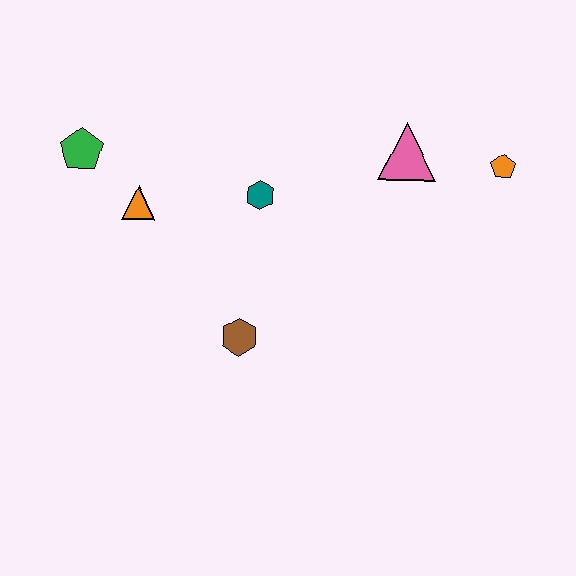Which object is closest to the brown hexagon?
The teal hexagon is closest to the brown hexagon.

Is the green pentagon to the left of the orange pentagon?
Yes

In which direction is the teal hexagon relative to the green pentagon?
The teal hexagon is to the right of the green pentagon.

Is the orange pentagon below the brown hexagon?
No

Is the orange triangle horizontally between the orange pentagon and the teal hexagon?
No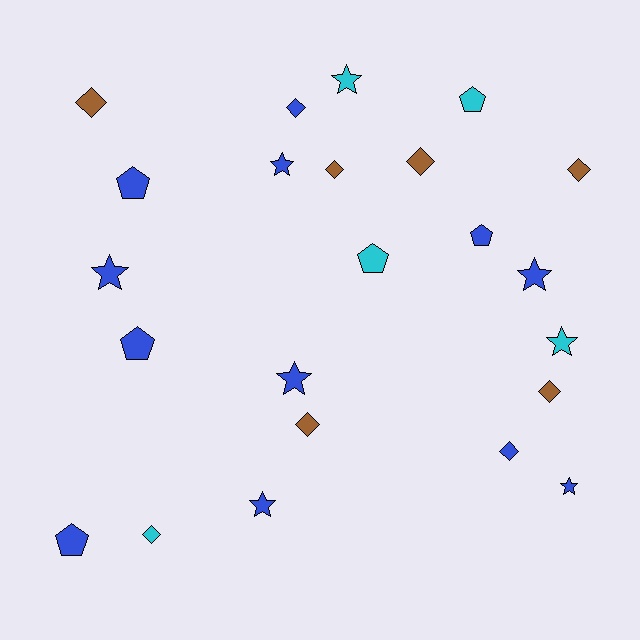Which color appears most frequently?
Blue, with 12 objects.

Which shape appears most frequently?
Diamond, with 9 objects.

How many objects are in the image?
There are 23 objects.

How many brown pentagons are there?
There are no brown pentagons.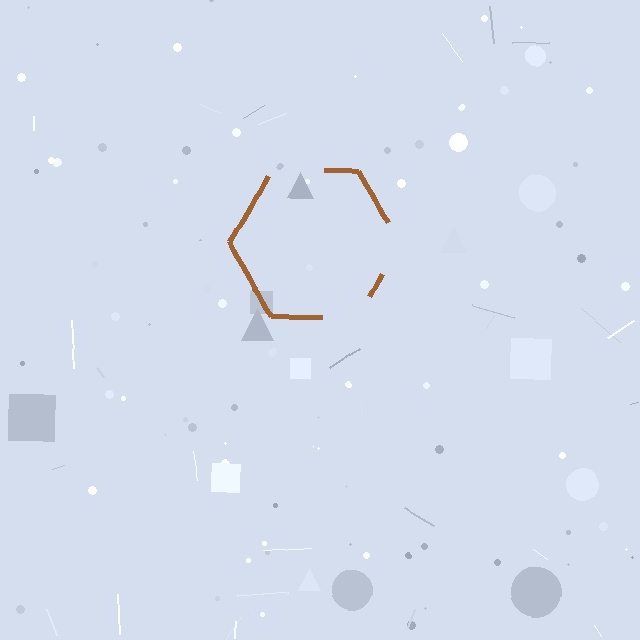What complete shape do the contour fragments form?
The contour fragments form a hexagon.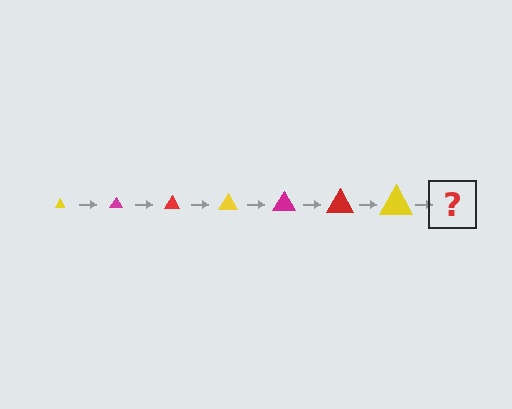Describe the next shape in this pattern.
It should be a magenta triangle, larger than the previous one.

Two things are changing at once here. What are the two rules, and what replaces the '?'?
The two rules are that the triangle grows larger each step and the color cycles through yellow, magenta, and red. The '?' should be a magenta triangle, larger than the previous one.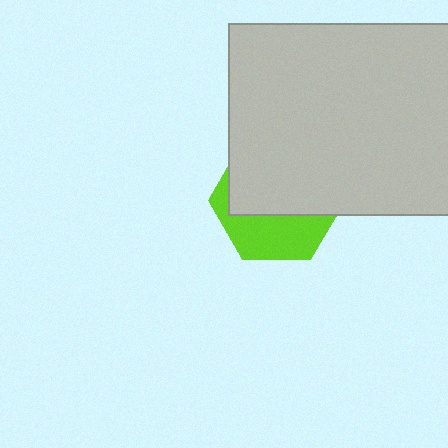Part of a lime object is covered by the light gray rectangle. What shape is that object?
It is a hexagon.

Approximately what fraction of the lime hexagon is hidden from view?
Roughly 61% of the lime hexagon is hidden behind the light gray rectangle.